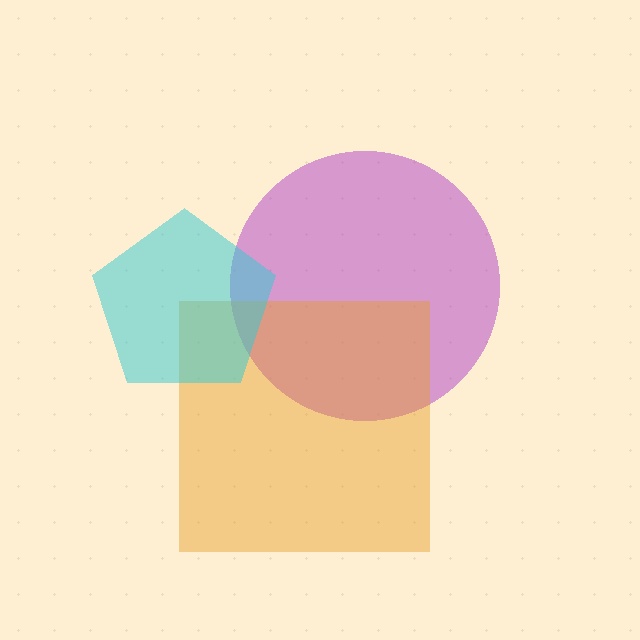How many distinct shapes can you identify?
There are 3 distinct shapes: a purple circle, an orange square, a cyan pentagon.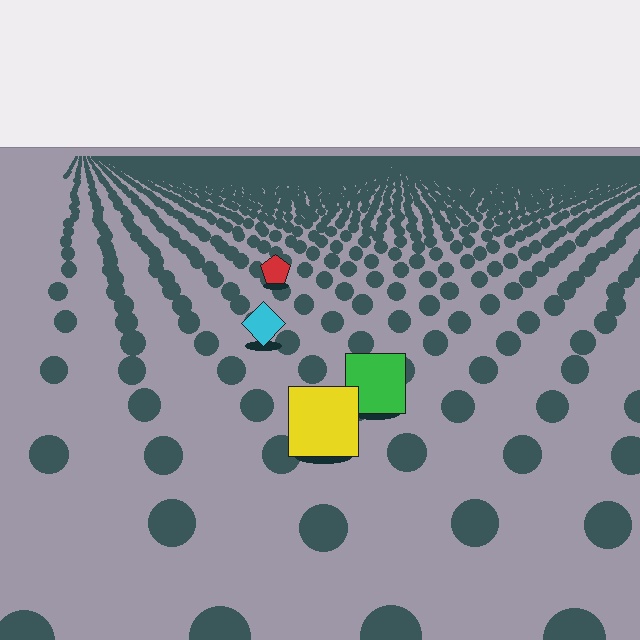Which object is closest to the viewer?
The yellow square is closest. The texture marks near it are larger and more spread out.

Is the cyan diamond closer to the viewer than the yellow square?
No. The yellow square is closer — you can tell from the texture gradient: the ground texture is coarser near it.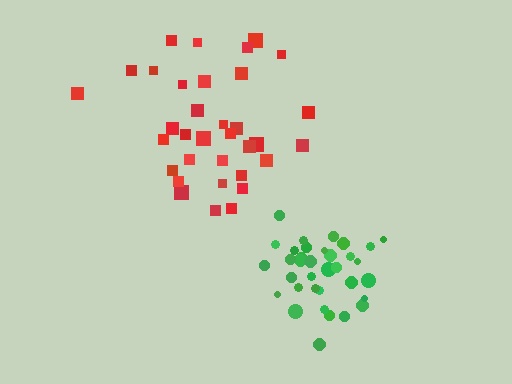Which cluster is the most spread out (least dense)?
Red.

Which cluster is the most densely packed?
Green.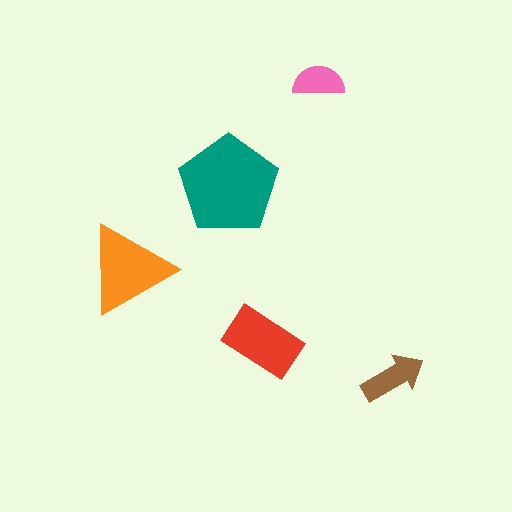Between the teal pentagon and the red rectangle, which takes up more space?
The teal pentagon.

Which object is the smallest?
The pink semicircle.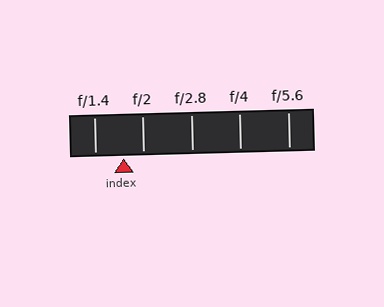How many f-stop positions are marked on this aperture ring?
There are 5 f-stop positions marked.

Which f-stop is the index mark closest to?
The index mark is closest to f/2.